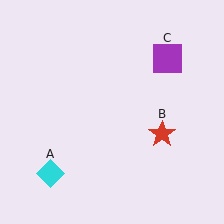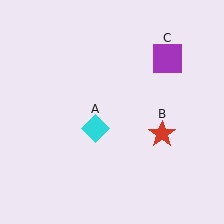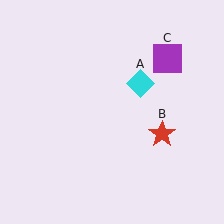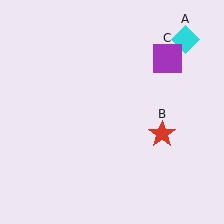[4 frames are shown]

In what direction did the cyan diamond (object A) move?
The cyan diamond (object A) moved up and to the right.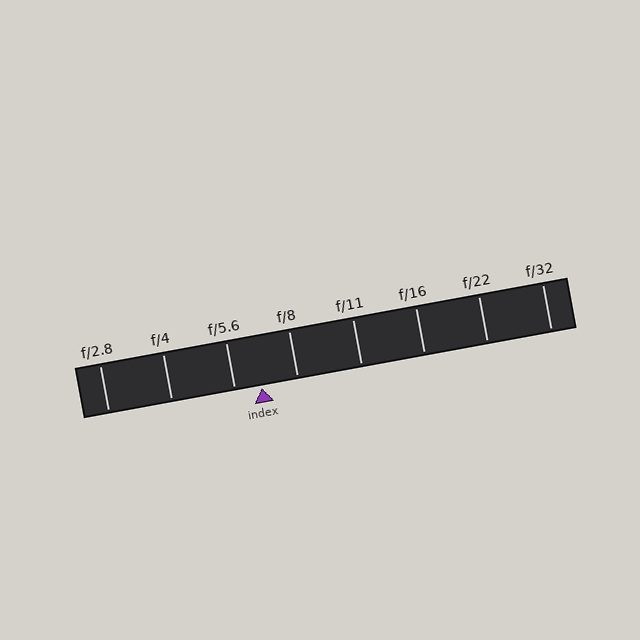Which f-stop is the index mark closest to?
The index mark is closest to f/5.6.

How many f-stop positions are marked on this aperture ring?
There are 8 f-stop positions marked.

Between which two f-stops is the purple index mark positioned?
The index mark is between f/5.6 and f/8.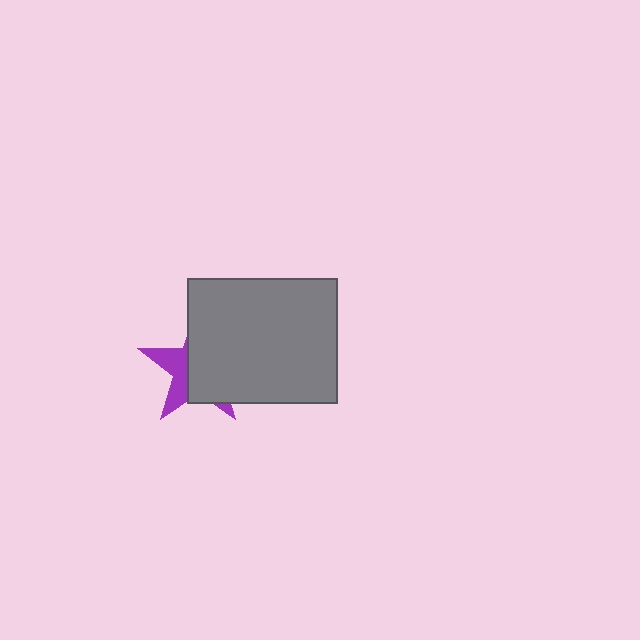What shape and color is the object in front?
The object in front is a gray rectangle.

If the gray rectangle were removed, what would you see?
You would see the complete purple star.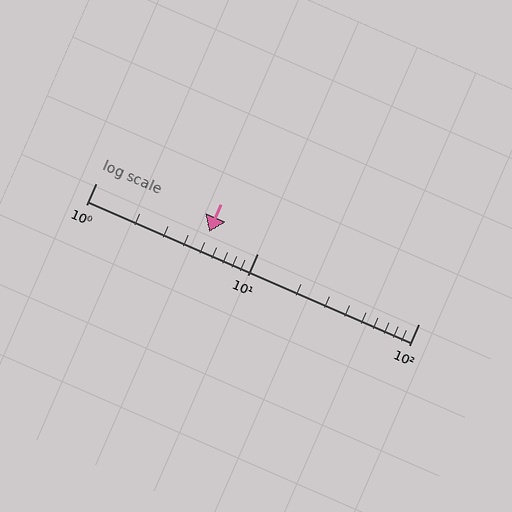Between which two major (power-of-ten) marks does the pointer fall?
The pointer is between 1 and 10.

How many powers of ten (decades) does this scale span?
The scale spans 2 decades, from 1 to 100.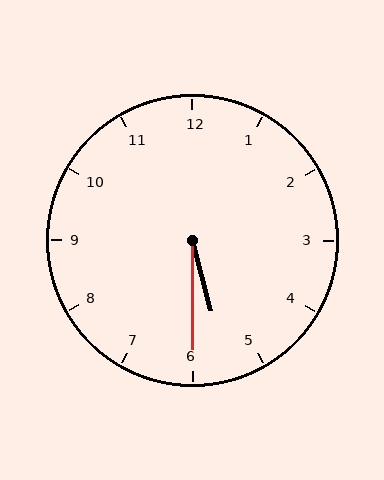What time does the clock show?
5:30.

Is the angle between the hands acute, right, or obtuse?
It is acute.